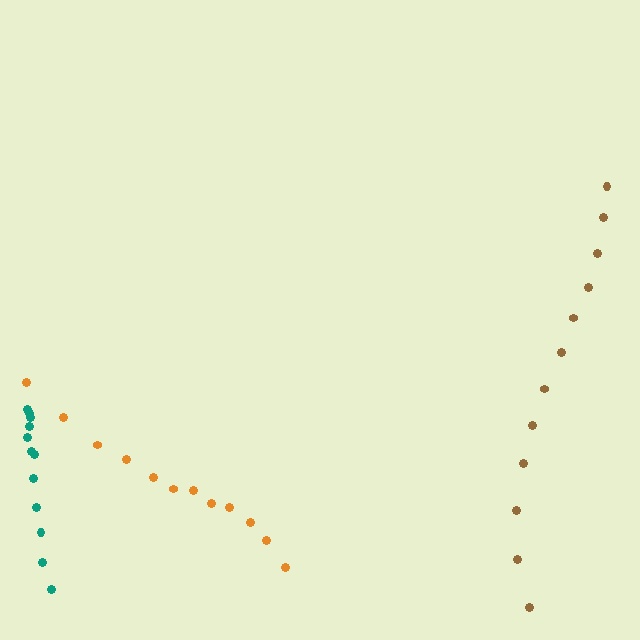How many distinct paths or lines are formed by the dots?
There are 3 distinct paths.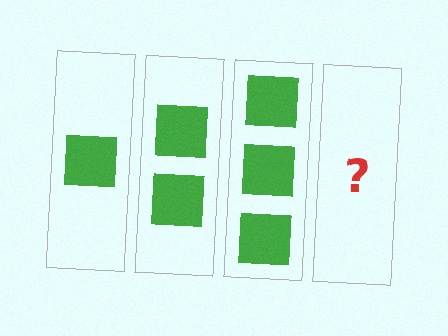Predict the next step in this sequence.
The next step is 4 squares.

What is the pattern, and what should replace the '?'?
The pattern is that each step adds one more square. The '?' should be 4 squares.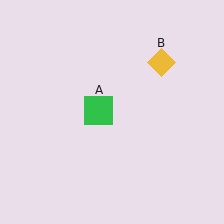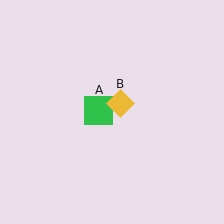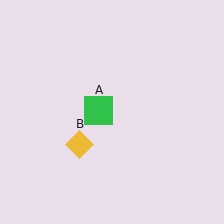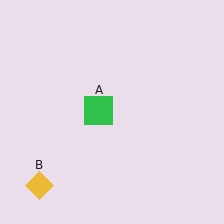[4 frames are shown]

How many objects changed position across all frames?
1 object changed position: yellow diamond (object B).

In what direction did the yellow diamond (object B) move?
The yellow diamond (object B) moved down and to the left.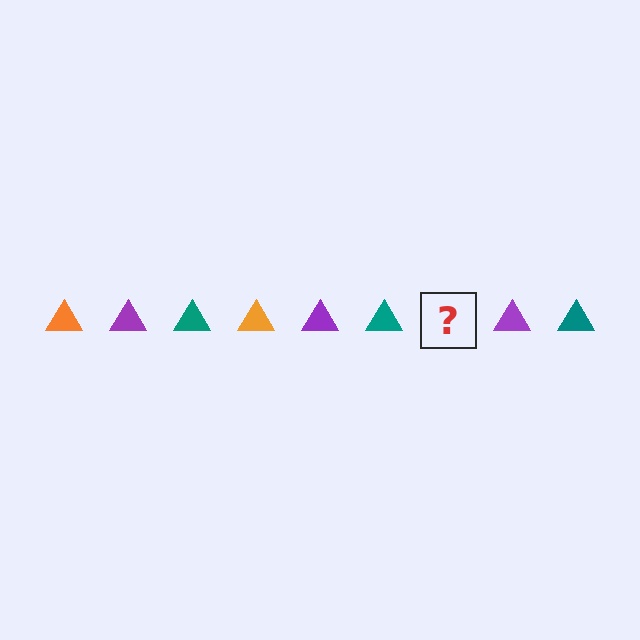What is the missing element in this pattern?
The missing element is an orange triangle.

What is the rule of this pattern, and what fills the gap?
The rule is that the pattern cycles through orange, purple, teal triangles. The gap should be filled with an orange triangle.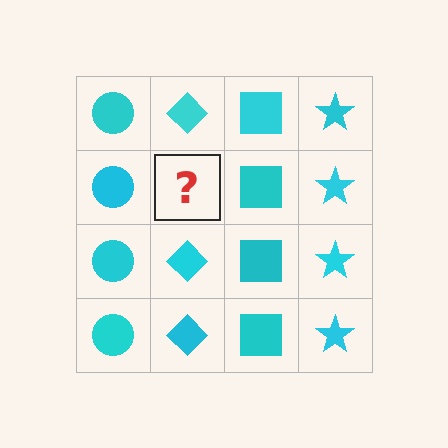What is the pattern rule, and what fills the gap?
The rule is that each column has a consistent shape. The gap should be filled with a cyan diamond.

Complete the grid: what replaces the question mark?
The question mark should be replaced with a cyan diamond.